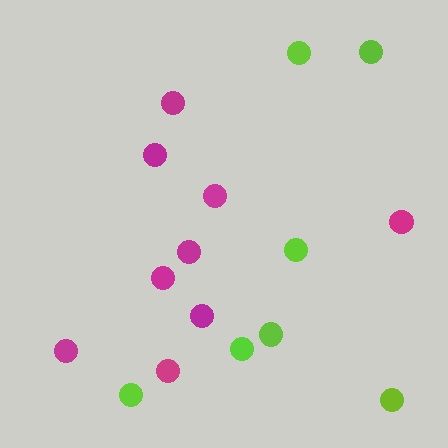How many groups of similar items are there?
There are 2 groups: one group of magenta circles (9) and one group of lime circles (7).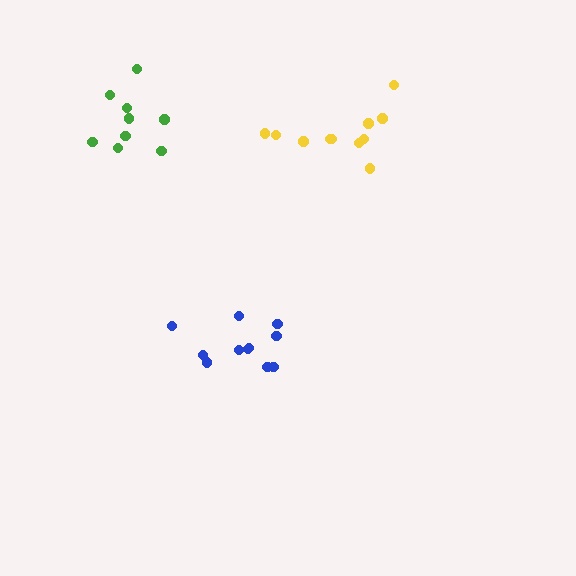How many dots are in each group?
Group 1: 11 dots, Group 2: 11 dots, Group 3: 9 dots (31 total).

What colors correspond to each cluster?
The clusters are colored: blue, yellow, green.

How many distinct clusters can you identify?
There are 3 distinct clusters.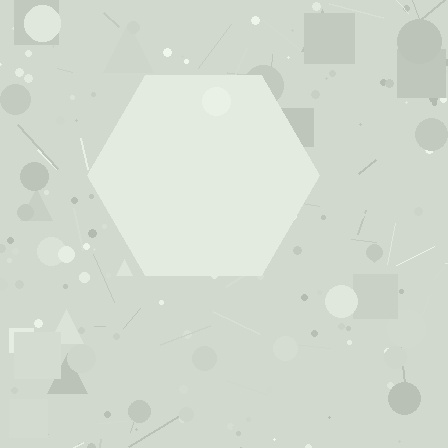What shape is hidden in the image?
A hexagon is hidden in the image.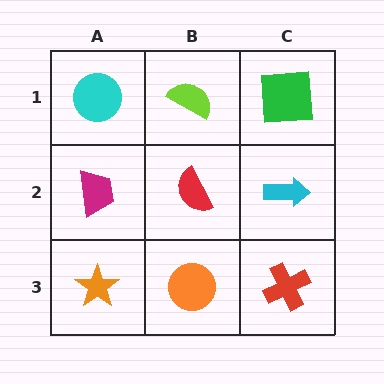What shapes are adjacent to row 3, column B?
A red semicircle (row 2, column B), an orange star (row 3, column A), a red cross (row 3, column C).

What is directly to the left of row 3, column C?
An orange circle.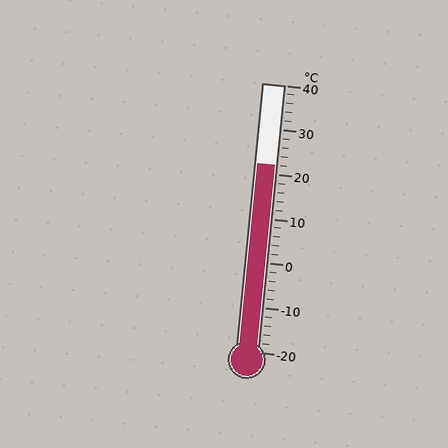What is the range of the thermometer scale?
The thermometer scale ranges from -20°C to 40°C.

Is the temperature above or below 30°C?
The temperature is below 30°C.